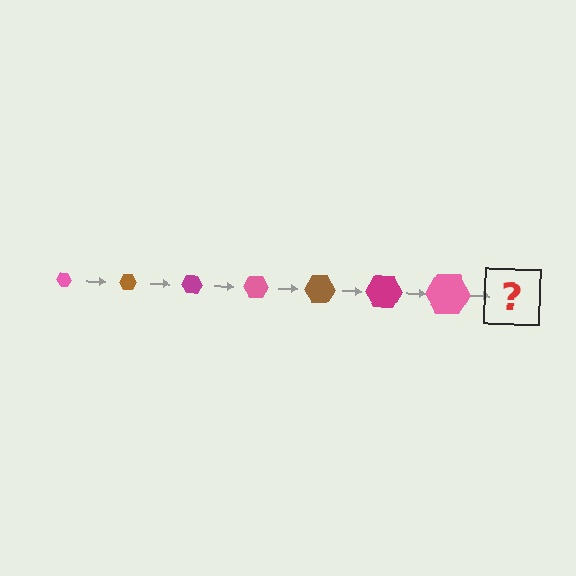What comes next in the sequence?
The next element should be a brown hexagon, larger than the previous one.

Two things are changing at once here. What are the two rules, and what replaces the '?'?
The two rules are that the hexagon grows larger each step and the color cycles through pink, brown, and magenta. The '?' should be a brown hexagon, larger than the previous one.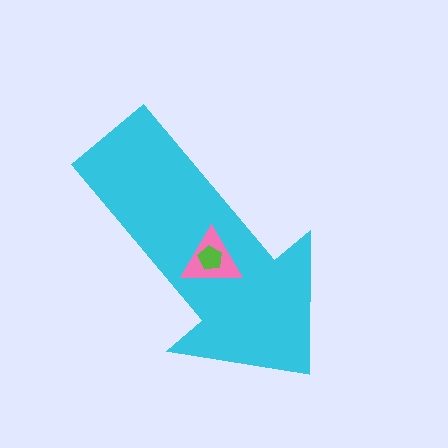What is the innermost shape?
The lime pentagon.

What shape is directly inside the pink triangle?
The lime pentagon.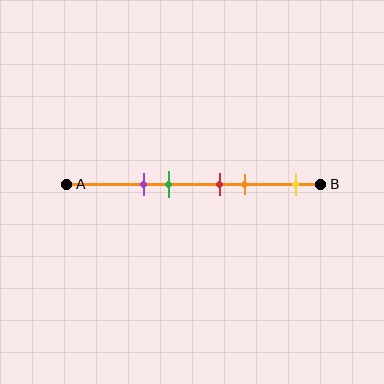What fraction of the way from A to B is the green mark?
The green mark is approximately 40% (0.4) of the way from A to B.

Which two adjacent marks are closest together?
The red and orange marks are the closest adjacent pair.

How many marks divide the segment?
There are 5 marks dividing the segment.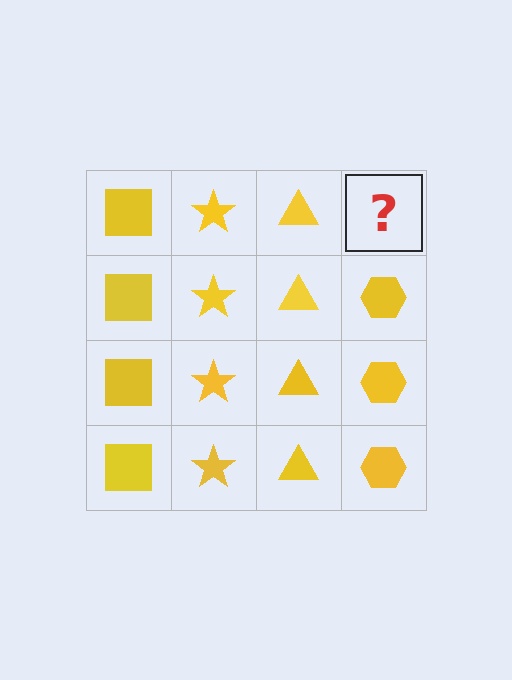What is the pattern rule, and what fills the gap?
The rule is that each column has a consistent shape. The gap should be filled with a yellow hexagon.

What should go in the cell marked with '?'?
The missing cell should contain a yellow hexagon.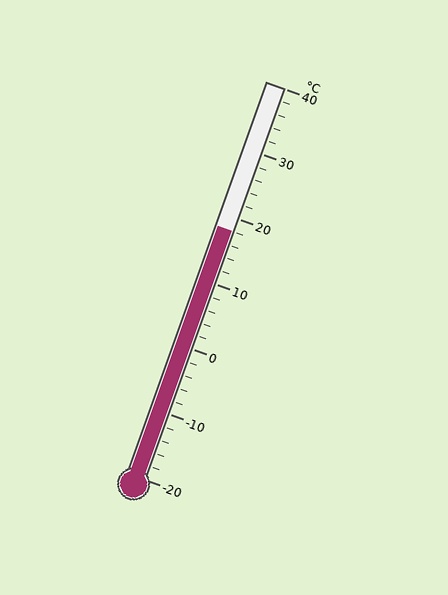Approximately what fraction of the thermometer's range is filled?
The thermometer is filled to approximately 65% of its range.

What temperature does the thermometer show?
The thermometer shows approximately 18°C.